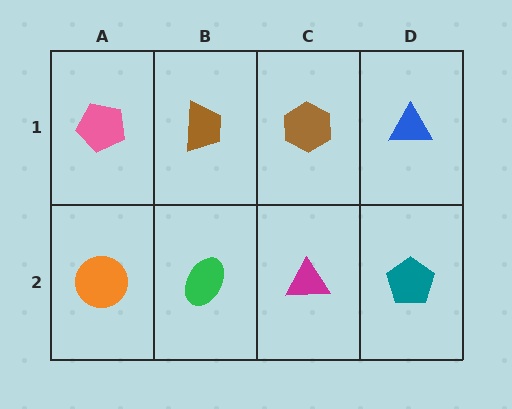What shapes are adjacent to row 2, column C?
A brown hexagon (row 1, column C), a green ellipse (row 2, column B), a teal pentagon (row 2, column D).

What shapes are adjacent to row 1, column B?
A green ellipse (row 2, column B), a pink pentagon (row 1, column A), a brown hexagon (row 1, column C).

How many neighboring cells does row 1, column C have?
3.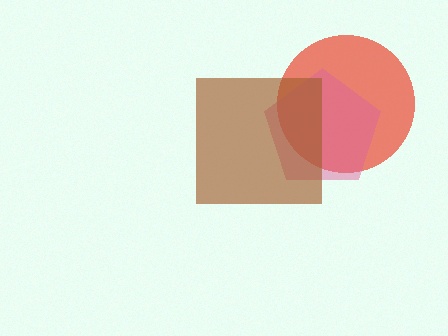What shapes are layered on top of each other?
The layered shapes are: a red circle, a pink pentagon, a brown square.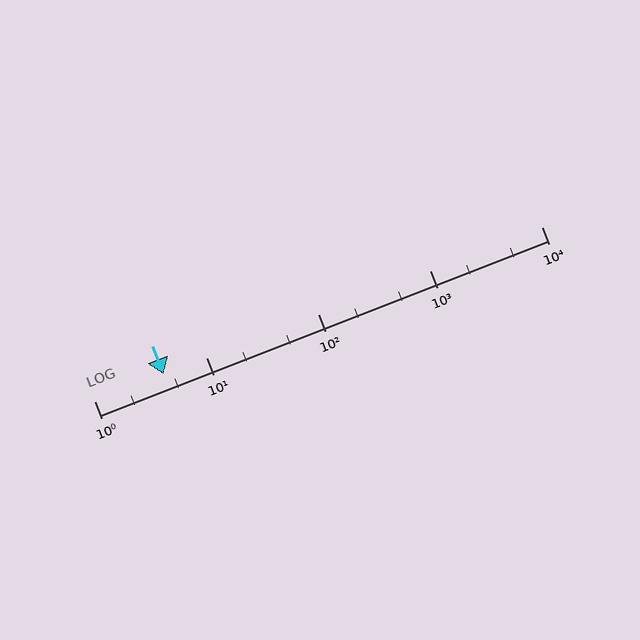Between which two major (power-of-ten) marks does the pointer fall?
The pointer is between 1 and 10.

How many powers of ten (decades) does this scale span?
The scale spans 4 decades, from 1 to 10000.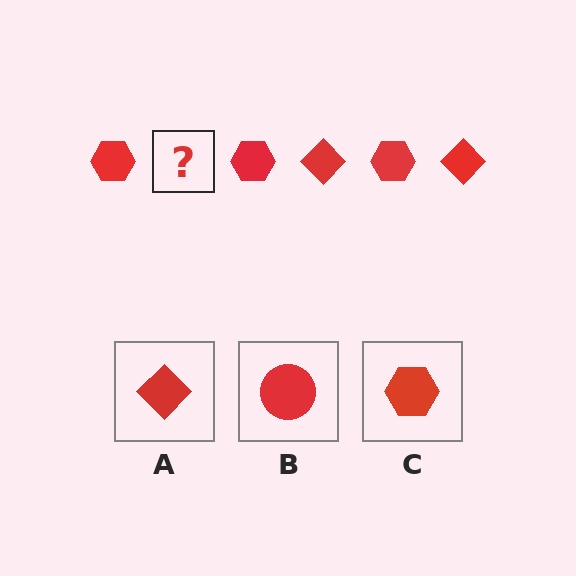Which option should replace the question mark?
Option A.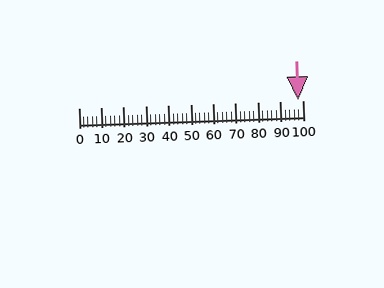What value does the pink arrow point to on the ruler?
The pink arrow points to approximately 98.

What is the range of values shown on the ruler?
The ruler shows values from 0 to 100.